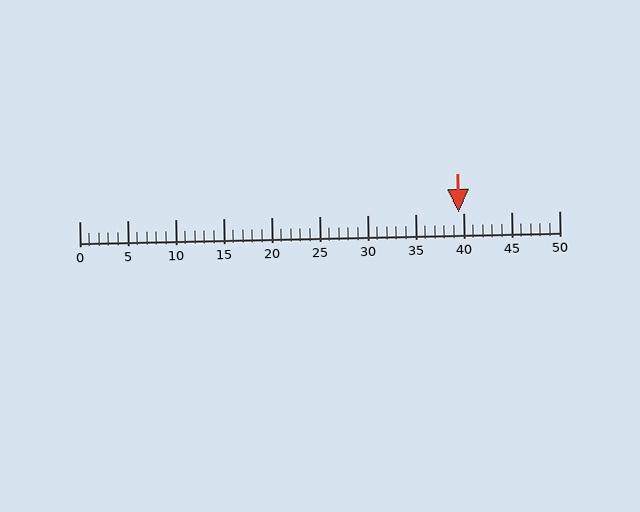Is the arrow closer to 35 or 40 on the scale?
The arrow is closer to 40.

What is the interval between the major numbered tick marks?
The major tick marks are spaced 5 units apart.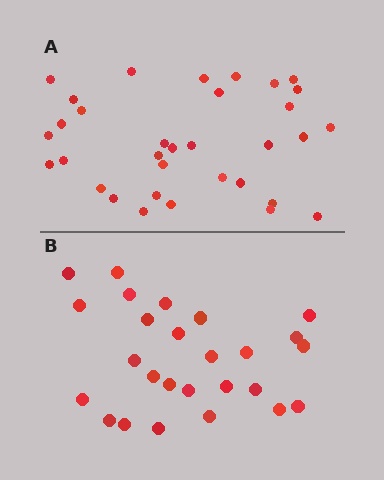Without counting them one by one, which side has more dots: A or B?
Region A (the top region) has more dots.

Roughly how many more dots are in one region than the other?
Region A has roughly 8 or so more dots than region B.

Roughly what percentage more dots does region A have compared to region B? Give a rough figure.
About 25% more.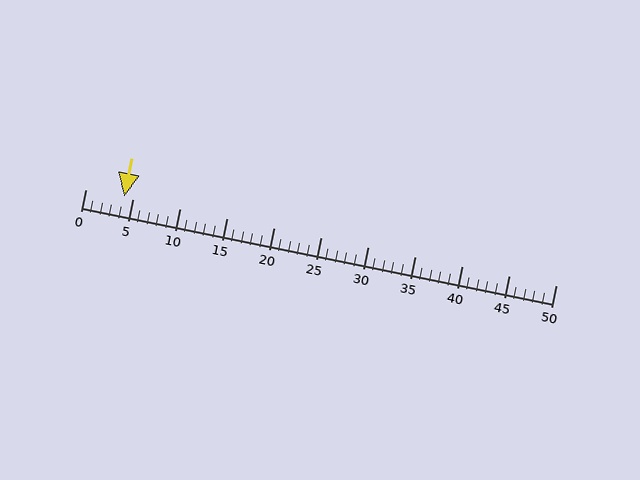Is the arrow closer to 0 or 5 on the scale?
The arrow is closer to 5.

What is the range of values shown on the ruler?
The ruler shows values from 0 to 50.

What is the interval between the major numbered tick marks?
The major tick marks are spaced 5 units apart.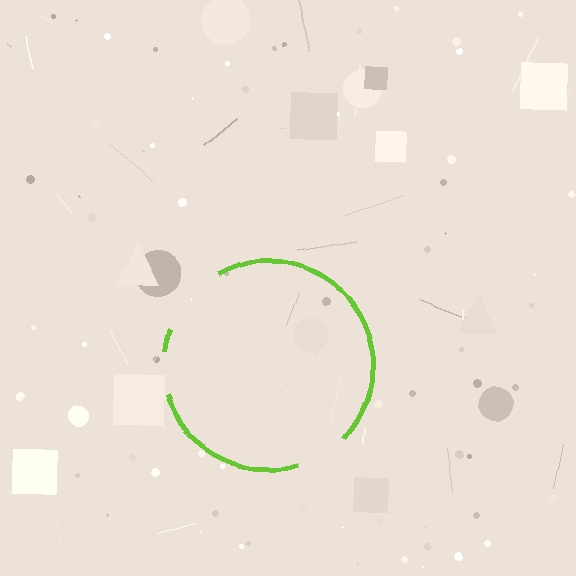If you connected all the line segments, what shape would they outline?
They would outline a circle.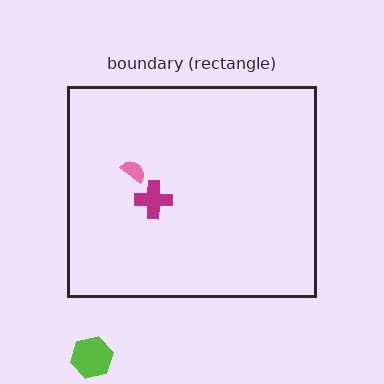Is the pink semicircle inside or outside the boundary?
Inside.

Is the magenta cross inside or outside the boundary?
Inside.